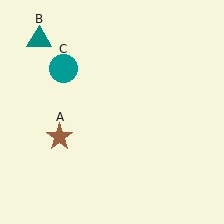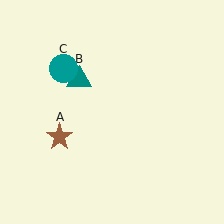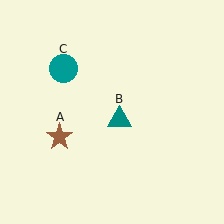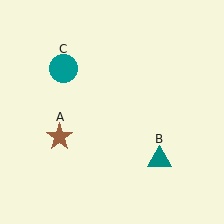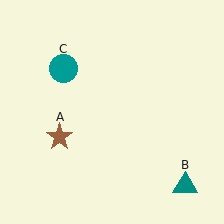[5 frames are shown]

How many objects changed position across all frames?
1 object changed position: teal triangle (object B).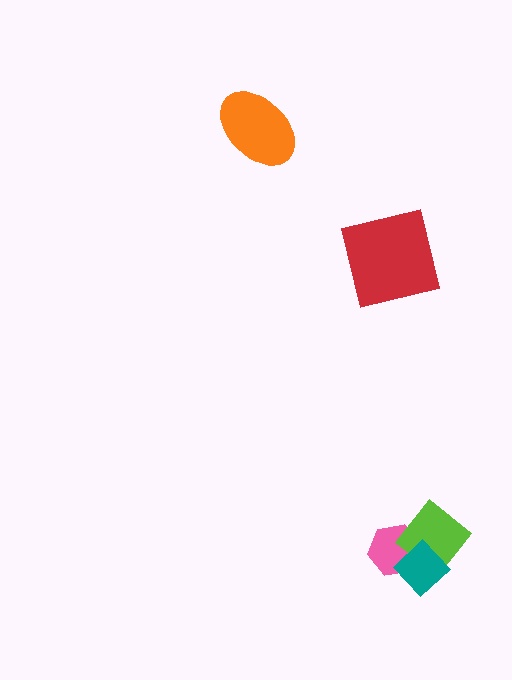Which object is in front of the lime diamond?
The teal diamond is in front of the lime diamond.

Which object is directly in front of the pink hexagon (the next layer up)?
The lime diamond is directly in front of the pink hexagon.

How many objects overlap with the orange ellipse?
0 objects overlap with the orange ellipse.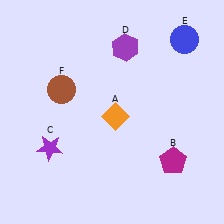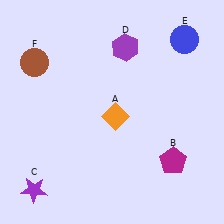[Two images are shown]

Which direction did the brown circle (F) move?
The brown circle (F) moved left.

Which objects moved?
The objects that moved are: the purple star (C), the brown circle (F).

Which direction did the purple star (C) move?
The purple star (C) moved down.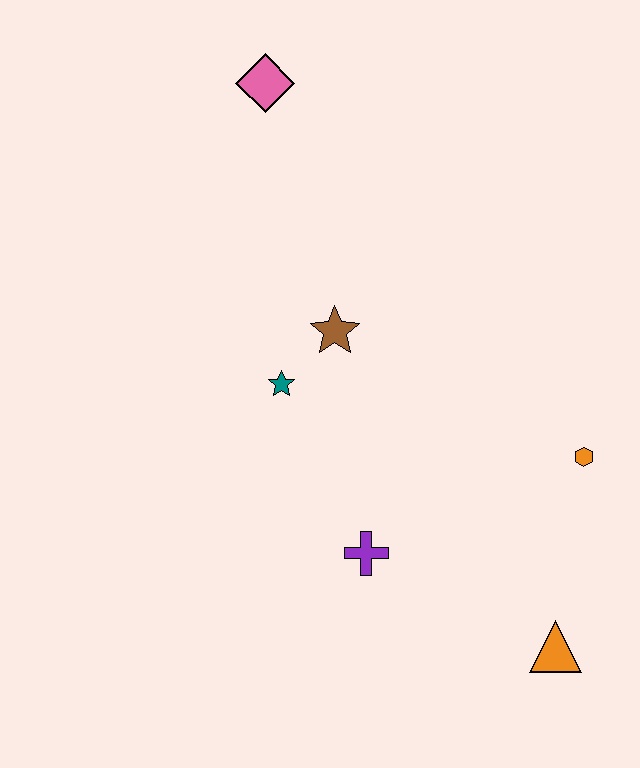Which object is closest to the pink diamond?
The brown star is closest to the pink diamond.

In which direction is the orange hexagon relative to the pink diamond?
The orange hexagon is below the pink diamond.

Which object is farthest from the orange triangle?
The pink diamond is farthest from the orange triangle.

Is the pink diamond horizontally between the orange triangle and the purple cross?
No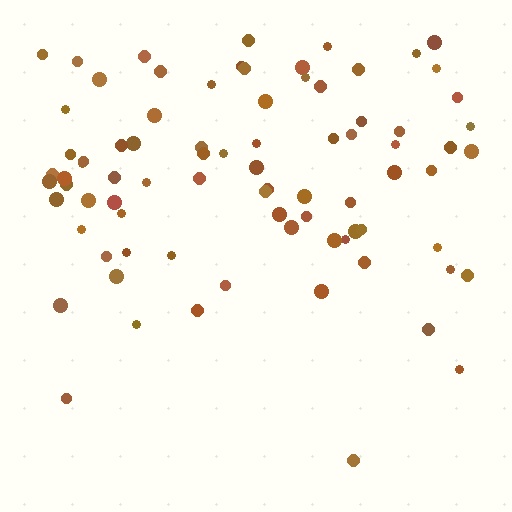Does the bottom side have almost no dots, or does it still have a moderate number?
Still a moderate number, just noticeably fewer than the top.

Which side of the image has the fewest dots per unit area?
The bottom.